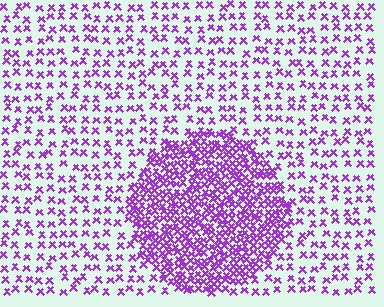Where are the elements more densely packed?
The elements are more densely packed inside the circle boundary.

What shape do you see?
I see a circle.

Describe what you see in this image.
The image contains small purple elements arranged at two different densities. A circle-shaped region is visible where the elements are more densely packed than the surrounding area.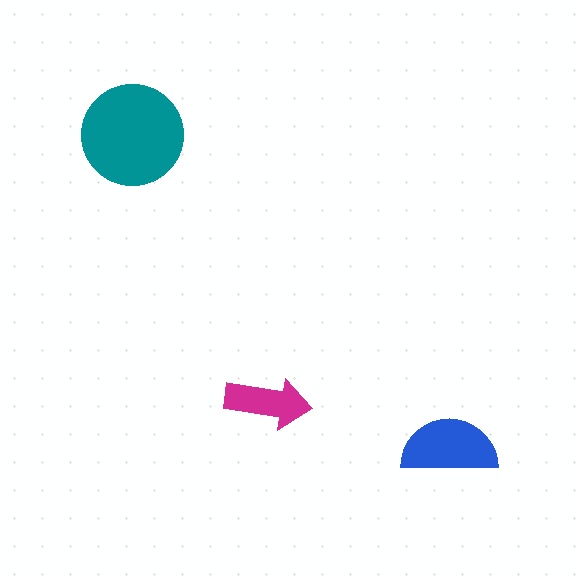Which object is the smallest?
The magenta arrow.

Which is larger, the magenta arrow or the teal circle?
The teal circle.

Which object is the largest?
The teal circle.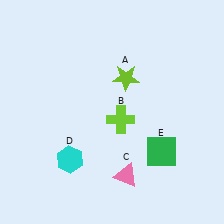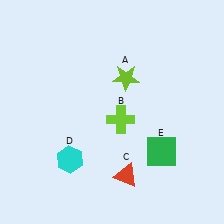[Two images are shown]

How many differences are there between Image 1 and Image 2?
There is 1 difference between the two images.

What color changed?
The triangle (C) changed from pink in Image 1 to red in Image 2.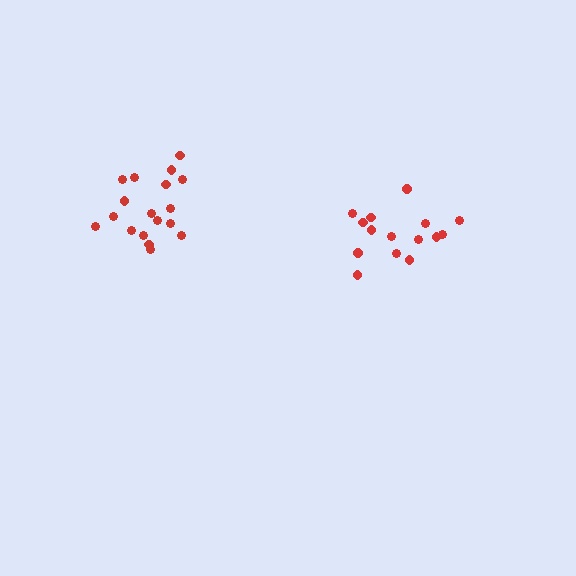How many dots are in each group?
Group 1: 15 dots, Group 2: 18 dots (33 total).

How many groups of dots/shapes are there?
There are 2 groups.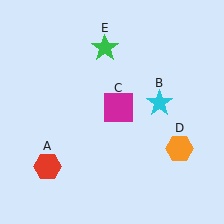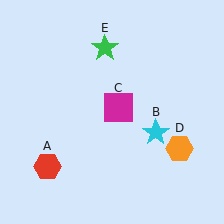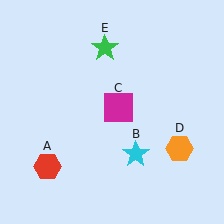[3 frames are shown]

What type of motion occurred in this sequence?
The cyan star (object B) rotated clockwise around the center of the scene.